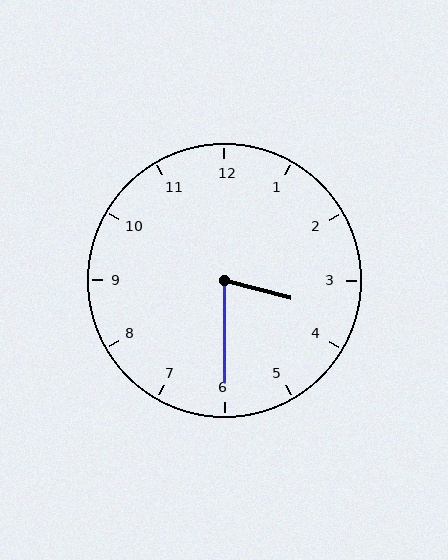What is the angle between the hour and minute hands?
Approximately 75 degrees.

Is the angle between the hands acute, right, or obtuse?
It is acute.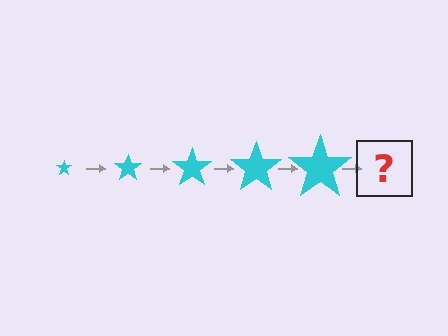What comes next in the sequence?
The next element should be a cyan star, larger than the previous one.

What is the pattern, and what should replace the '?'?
The pattern is that the star gets progressively larger each step. The '?' should be a cyan star, larger than the previous one.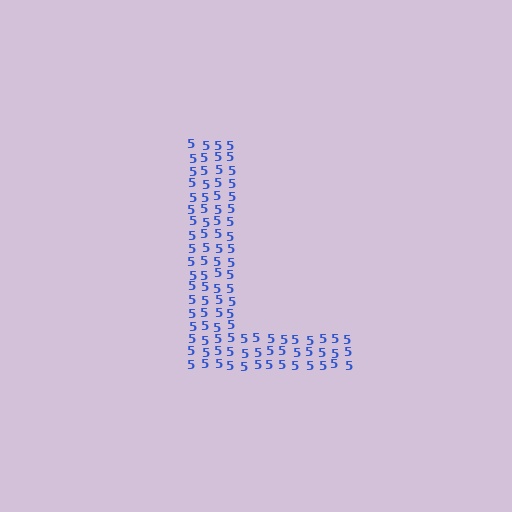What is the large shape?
The large shape is the letter L.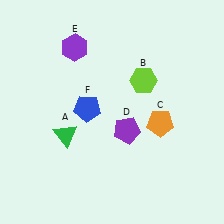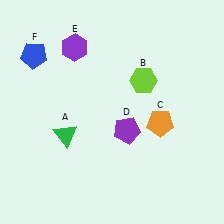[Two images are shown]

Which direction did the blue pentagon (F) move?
The blue pentagon (F) moved up.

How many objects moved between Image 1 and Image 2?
1 object moved between the two images.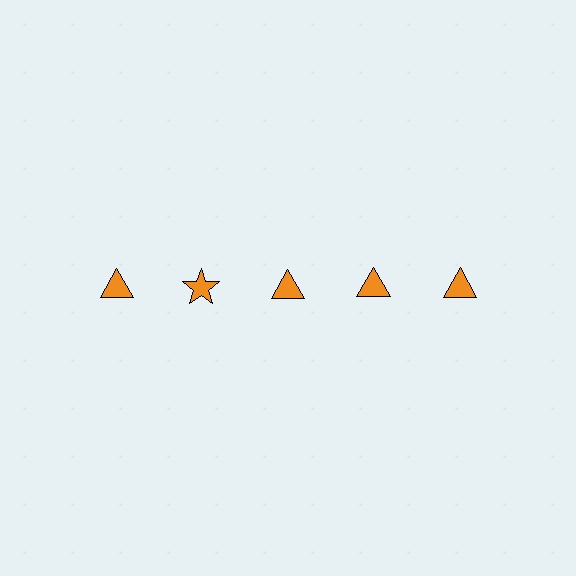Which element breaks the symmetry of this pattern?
The orange star in the top row, second from left column breaks the symmetry. All other shapes are orange triangles.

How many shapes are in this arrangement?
There are 5 shapes arranged in a grid pattern.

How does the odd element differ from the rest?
It has a different shape: star instead of triangle.